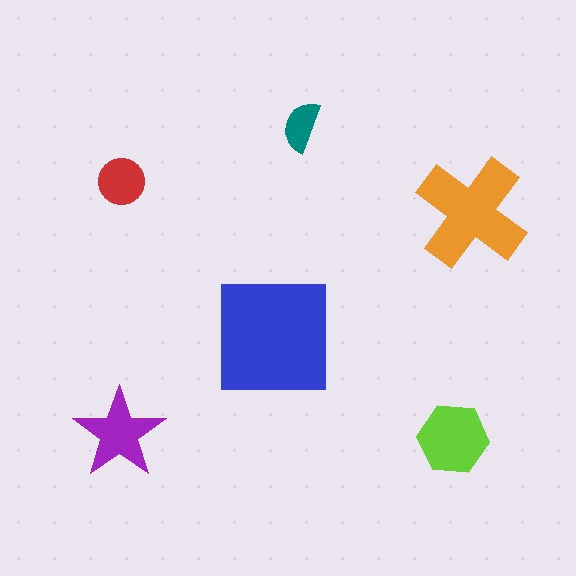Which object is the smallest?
The teal semicircle.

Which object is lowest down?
The lime hexagon is bottommost.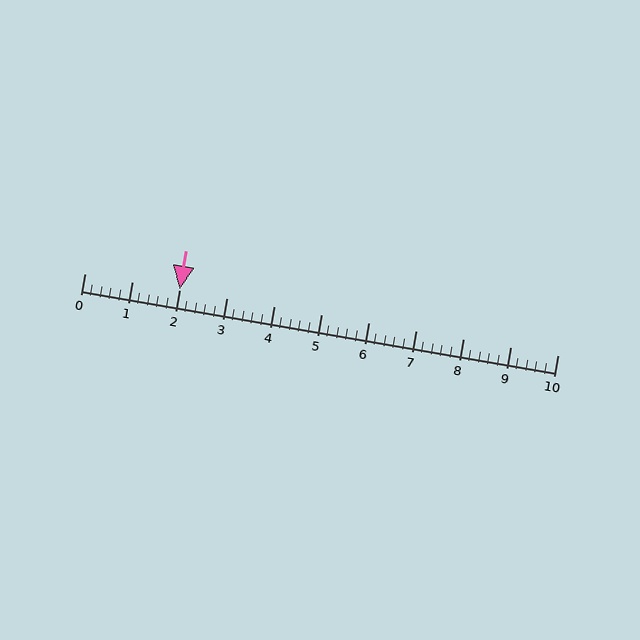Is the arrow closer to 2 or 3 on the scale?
The arrow is closer to 2.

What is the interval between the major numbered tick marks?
The major tick marks are spaced 1 units apart.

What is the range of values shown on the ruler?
The ruler shows values from 0 to 10.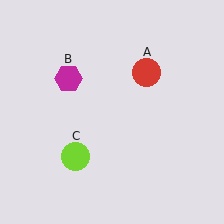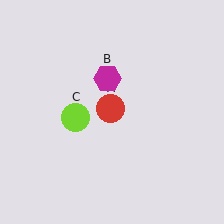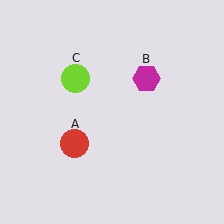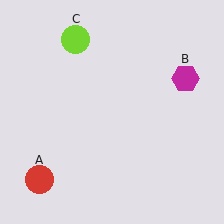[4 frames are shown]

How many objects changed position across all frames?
3 objects changed position: red circle (object A), magenta hexagon (object B), lime circle (object C).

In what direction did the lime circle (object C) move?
The lime circle (object C) moved up.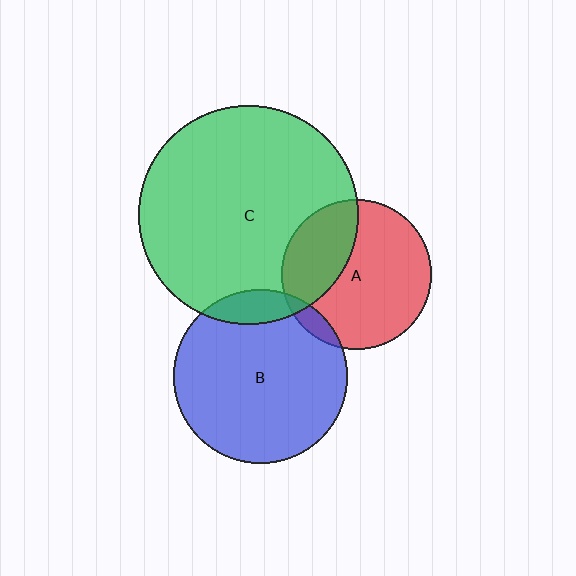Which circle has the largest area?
Circle C (green).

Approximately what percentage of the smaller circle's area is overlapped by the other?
Approximately 10%.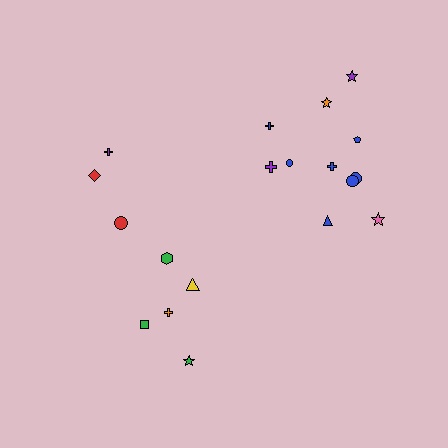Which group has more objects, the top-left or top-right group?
The top-right group.